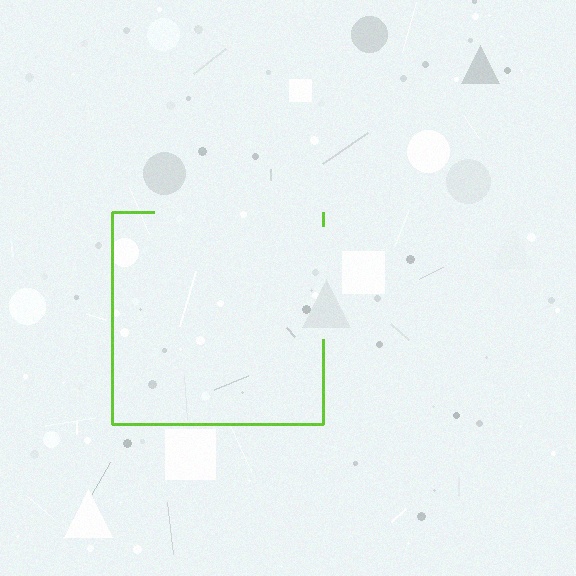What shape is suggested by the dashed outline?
The dashed outline suggests a square.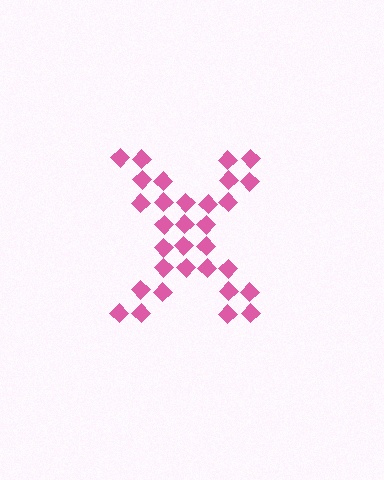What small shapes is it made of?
It is made of small diamonds.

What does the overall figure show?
The overall figure shows the letter X.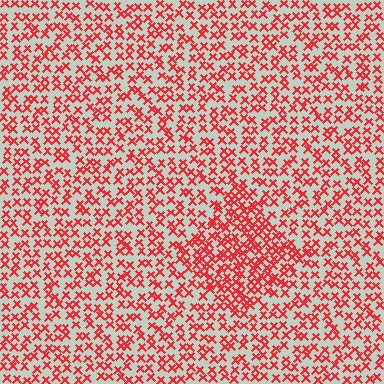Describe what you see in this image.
The image contains small red elements arranged at two different densities. A diamond-shaped region is visible where the elements are more densely packed than the surrounding area.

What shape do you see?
I see a diamond.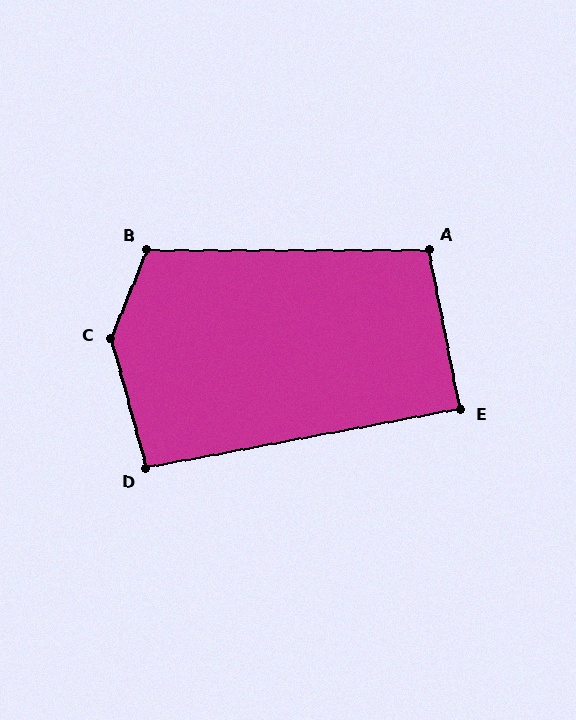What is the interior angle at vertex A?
Approximately 101 degrees (obtuse).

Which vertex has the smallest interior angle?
E, at approximately 90 degrees.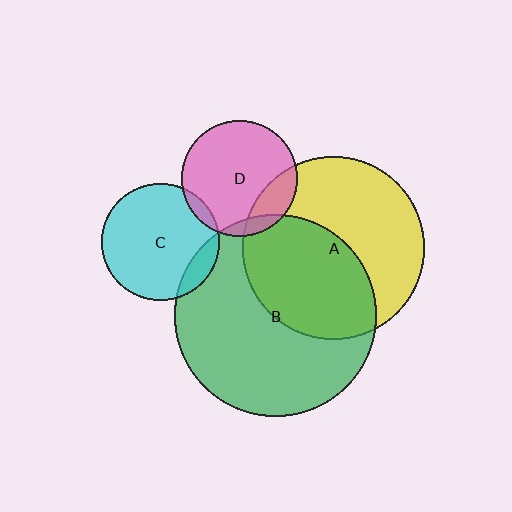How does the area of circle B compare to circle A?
Approximately 1.2 times.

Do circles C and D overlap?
Yes.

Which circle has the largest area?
Circle B (green).